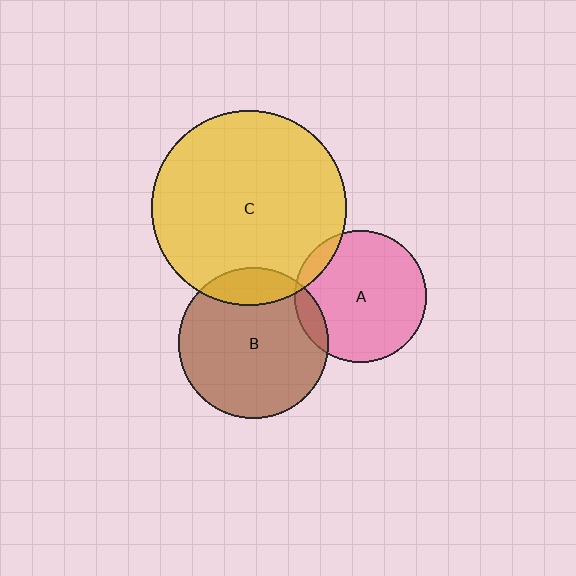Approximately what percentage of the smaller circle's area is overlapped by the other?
Approximately 10%.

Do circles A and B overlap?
Yes.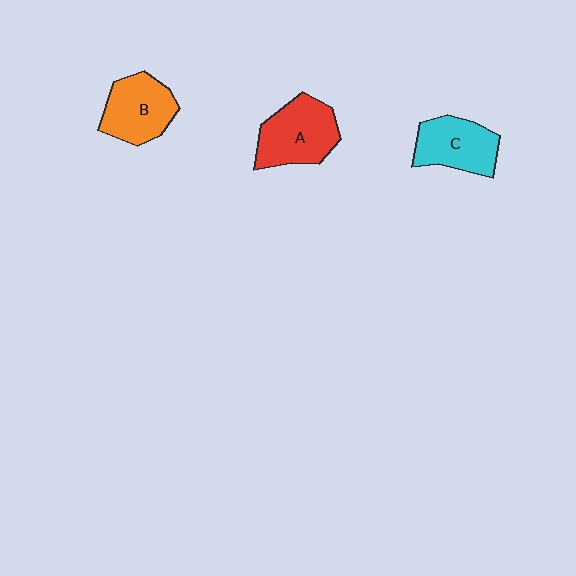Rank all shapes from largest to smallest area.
From largest to smallest: A (red), B (orange), C (cyan).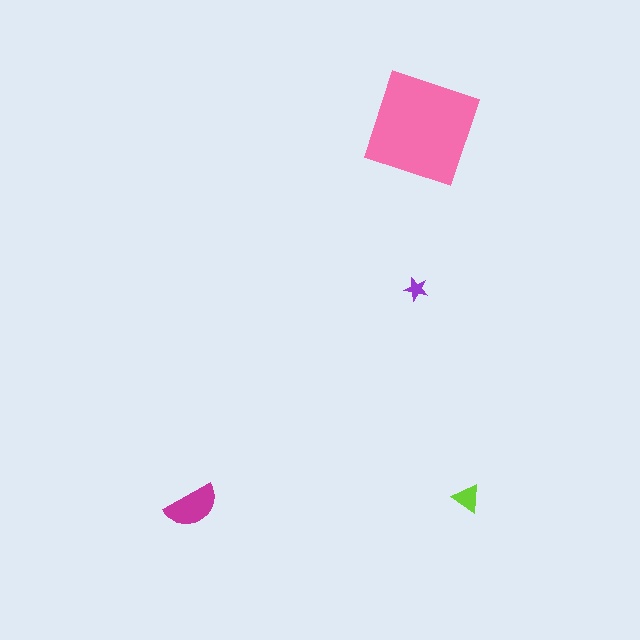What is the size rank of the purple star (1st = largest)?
4th.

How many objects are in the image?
There are 4 objects in the image.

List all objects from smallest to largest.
The purple star, the lime triangle, the magenta semicircle, the pink square.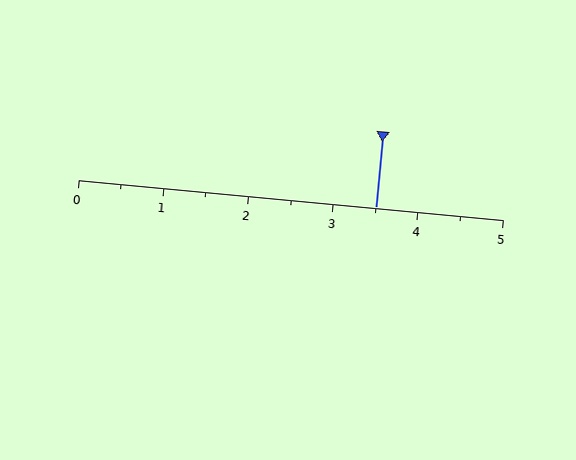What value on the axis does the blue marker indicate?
The marker indicates approximately 3.5.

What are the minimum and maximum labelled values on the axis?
The axis runs from 0 to 5.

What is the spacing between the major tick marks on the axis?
The major ticks are spaced 1 apart.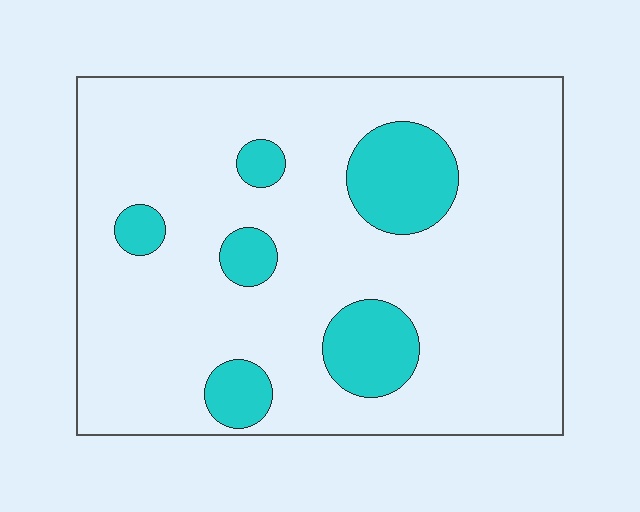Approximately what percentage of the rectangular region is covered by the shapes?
Approximately 15%.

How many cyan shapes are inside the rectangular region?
6.